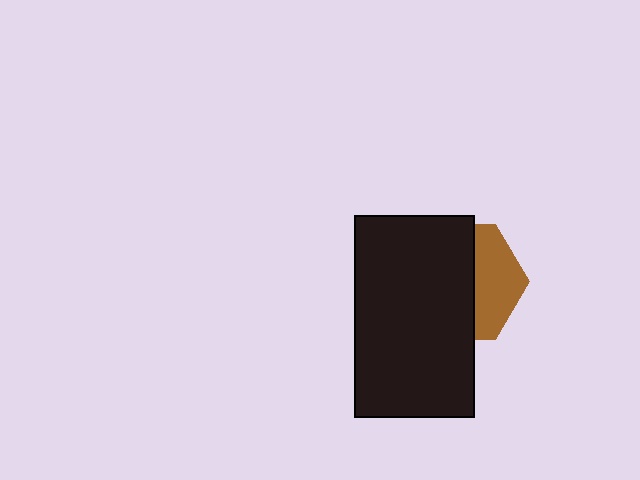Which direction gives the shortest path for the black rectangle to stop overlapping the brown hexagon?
Moving left gives the shortest separation.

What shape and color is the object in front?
The object in front is a black rectangle.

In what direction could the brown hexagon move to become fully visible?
The brown hexagon could move right. That would shift it out from behind the black rectangle entirely.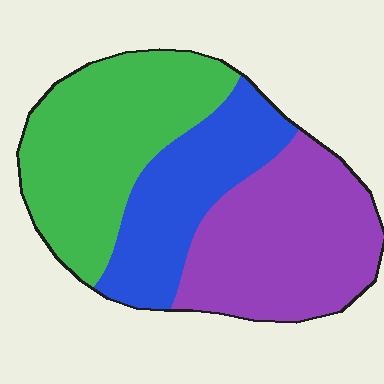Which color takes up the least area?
Blue, at roughly 25%.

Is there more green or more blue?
Green.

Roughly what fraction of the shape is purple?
Purple covers about 35% of the shape.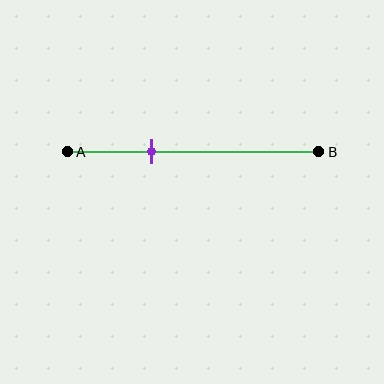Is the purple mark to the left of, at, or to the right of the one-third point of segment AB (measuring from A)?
The purple mark is approximately at the one-third point of segment AB.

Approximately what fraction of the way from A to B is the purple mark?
The purple mark is approximately 35% of the way from A to B.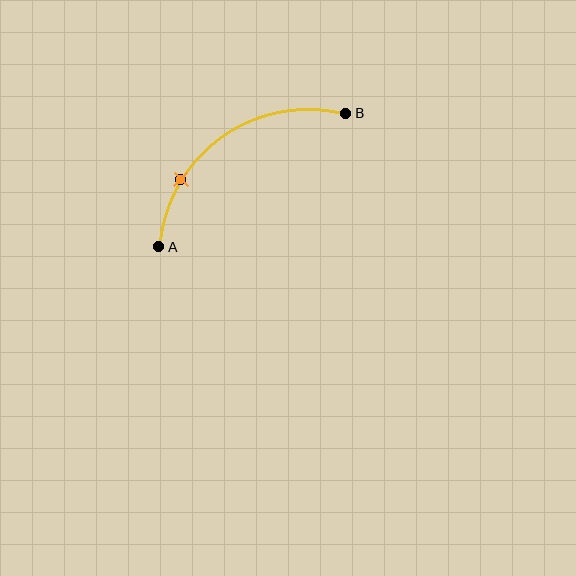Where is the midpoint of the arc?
The arc midpoint is the point on the curve farthest from the straight line joining A and B. It sits above and to the left of that line.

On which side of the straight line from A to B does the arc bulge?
The arc bulges above and to the left of the straight line connecting A and B.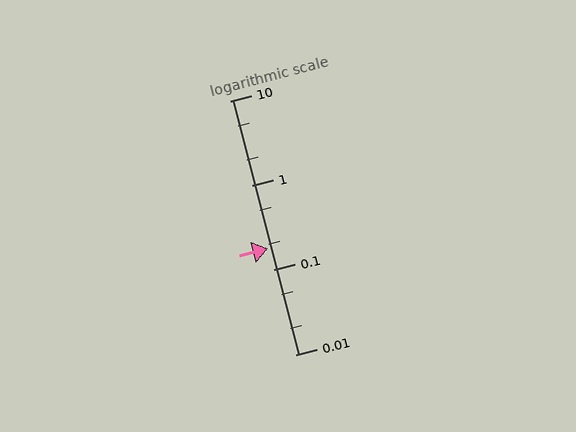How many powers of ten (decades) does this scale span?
The scale spans 3 decades, from 0.01 to 10.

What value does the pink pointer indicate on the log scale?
The pointer indicates approximately 0.18.